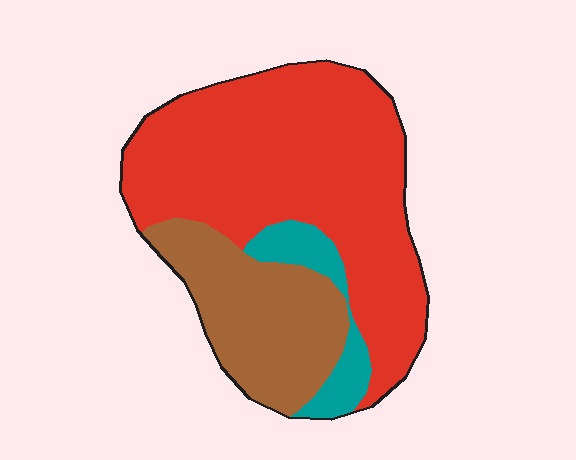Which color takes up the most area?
Red, at roughly 65%.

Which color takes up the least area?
Teal, at roughly 10%.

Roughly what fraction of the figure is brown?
Brown takes up between a quarter and a half of the figure.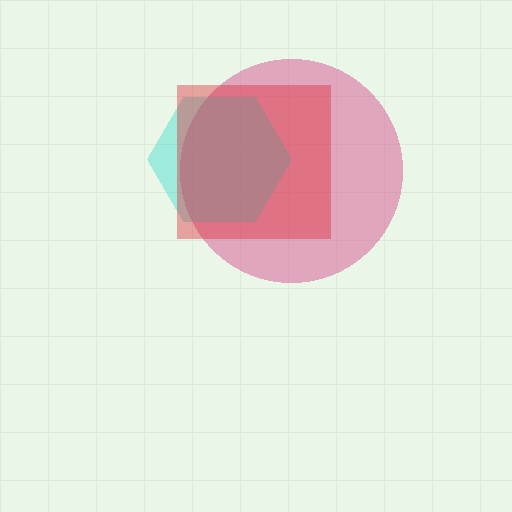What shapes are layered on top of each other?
The layered shapes are: a pink circle, a cyan hexagon, a red square.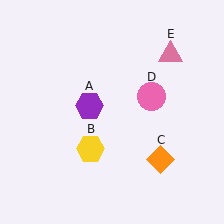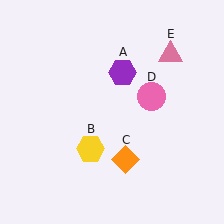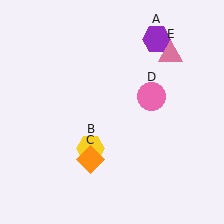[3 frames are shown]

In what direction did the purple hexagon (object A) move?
The purple hexagon (object A) moved up and to the right.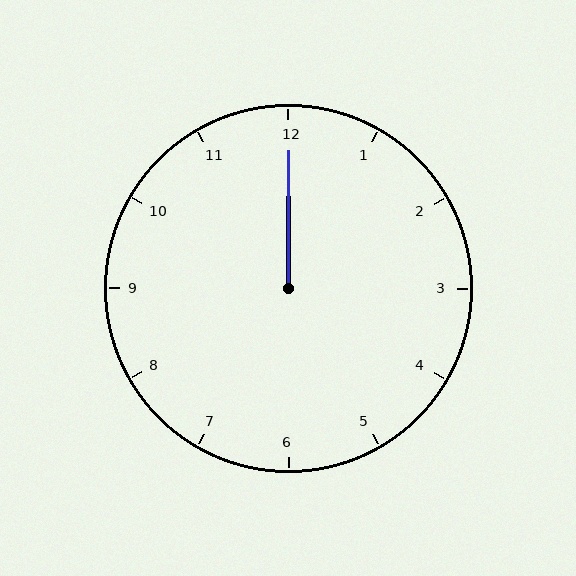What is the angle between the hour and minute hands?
Approximately 0 degrees.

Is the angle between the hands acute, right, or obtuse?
It is acute.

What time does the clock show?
12:00.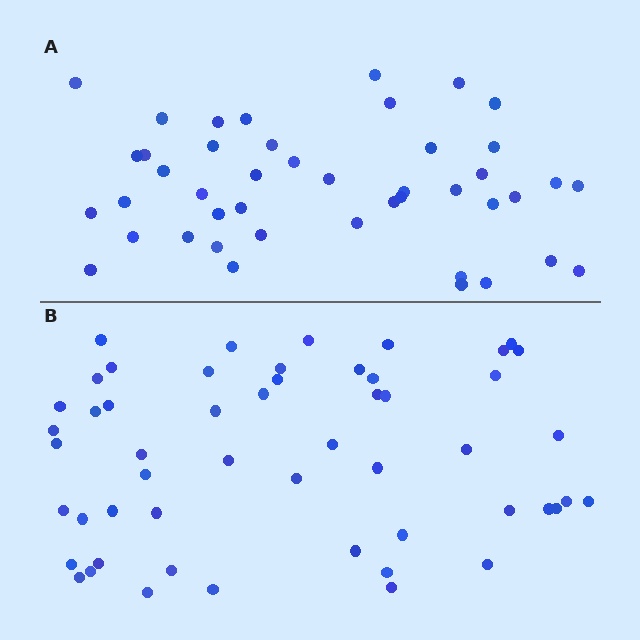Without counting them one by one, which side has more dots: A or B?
Region B (the bottom region) has more dots.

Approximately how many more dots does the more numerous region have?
Region B has roughly 8 or so more dots than region A.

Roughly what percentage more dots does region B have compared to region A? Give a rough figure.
About 20% more.